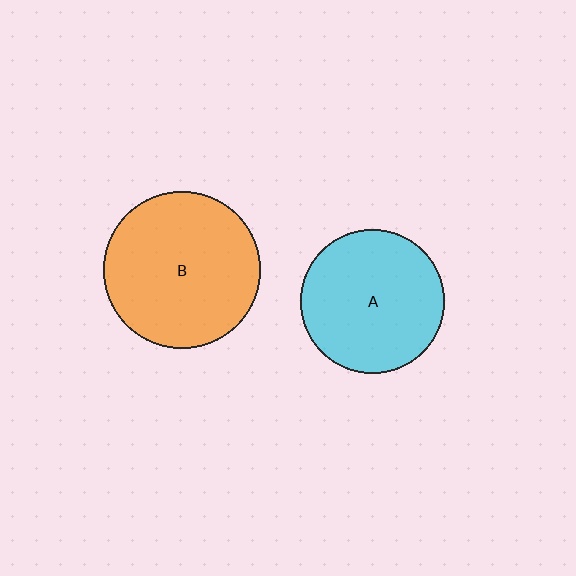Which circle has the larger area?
Circle B (orange).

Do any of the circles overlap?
No, none of the circles overlap.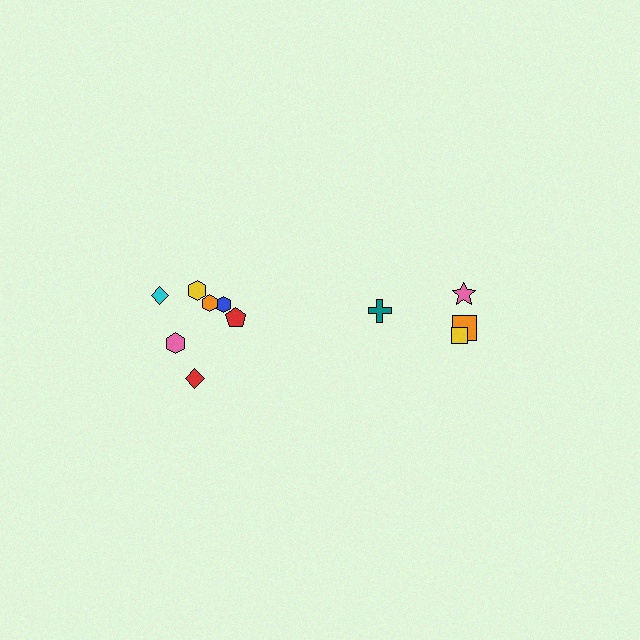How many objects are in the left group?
There are 7 objects.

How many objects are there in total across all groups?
There are 11 objects.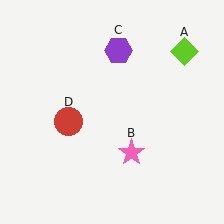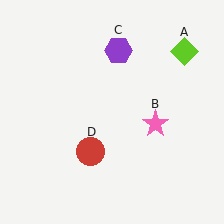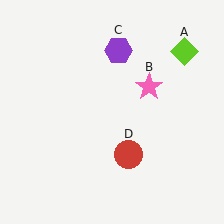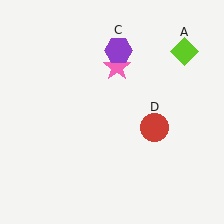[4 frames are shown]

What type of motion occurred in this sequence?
The pink star (object B), red circle (object D) rotated counterclockwise around the center of the scene.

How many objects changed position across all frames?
2 objects changed position: pink star (object B), red circle (object D).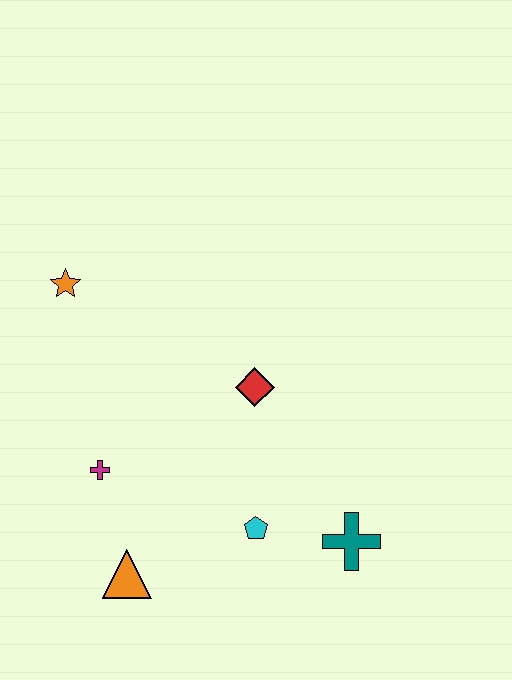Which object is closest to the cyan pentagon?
The teal cross is closest to the cyan pentagon.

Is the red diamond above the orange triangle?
Yes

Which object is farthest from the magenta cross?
The teal cross is farthest from the magenta cross.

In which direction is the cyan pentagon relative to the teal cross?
The cyan pentagon is to the left of the teal cross.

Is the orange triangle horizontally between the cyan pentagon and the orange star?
Yes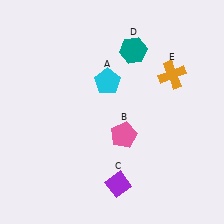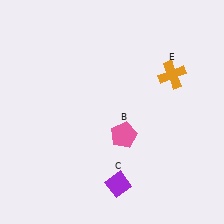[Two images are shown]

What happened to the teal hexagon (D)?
The teal hexagon (D) was removed in Image 2. It was in the top-right area of Image 1.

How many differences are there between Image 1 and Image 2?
There are 2 differences between the two images.